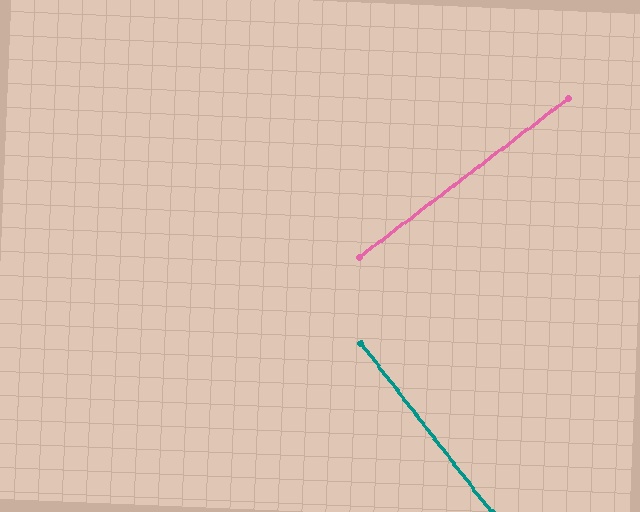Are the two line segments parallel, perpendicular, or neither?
Perpendicular — they meet at approximately 89°.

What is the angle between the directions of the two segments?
Approximately 89 degrees.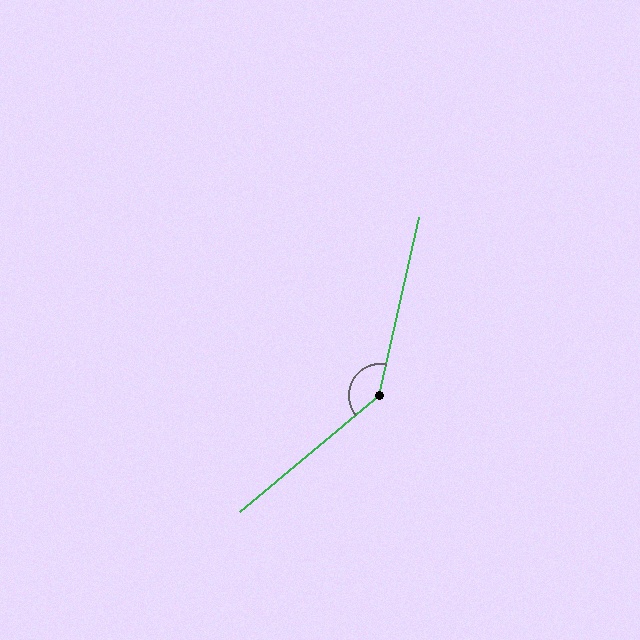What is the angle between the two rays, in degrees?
Approximately 142 degrees.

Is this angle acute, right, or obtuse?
It is obtuse.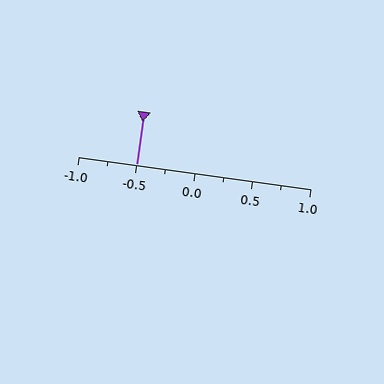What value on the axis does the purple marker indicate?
The marker indicates approximately -0.5.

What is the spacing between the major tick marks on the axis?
The major ticks are spaced 0.5 apart.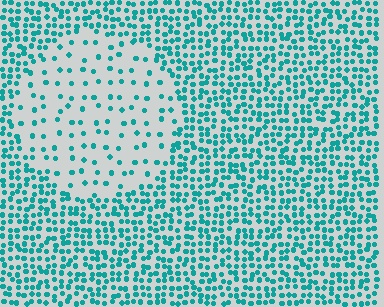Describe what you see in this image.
The image contains small teal elements arranged at two different densities. A circle-shaped region is visible where the elements are less densely packed than the surrounding area.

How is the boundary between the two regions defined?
The boundary is defined by a change in element density (approximately 3.1x ratio). All elements are the same color, size, and shape.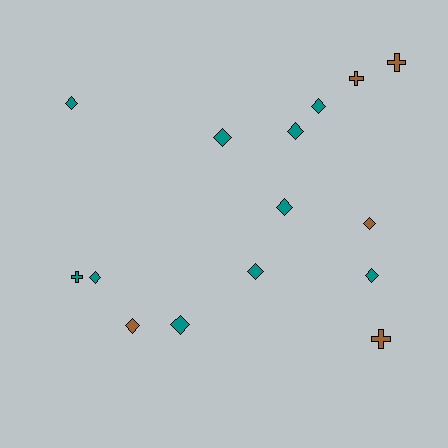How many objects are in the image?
There are 15 objects.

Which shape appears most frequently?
Diamond, with 11 objects.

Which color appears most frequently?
Teal, with 10 objects.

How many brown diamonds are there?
There are 2 brown diamonds.